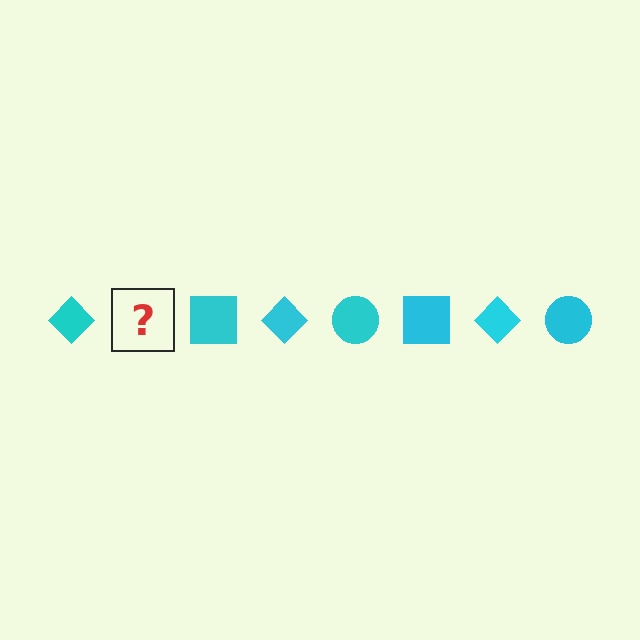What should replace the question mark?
The question mark should be replaced with a cyan circle.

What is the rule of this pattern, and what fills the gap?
The rule is that the pattern cycles through diamond, circle, square shapes in cyan. The gap should be filled with a cyan circle.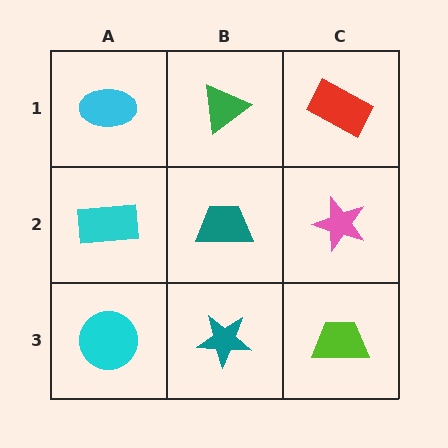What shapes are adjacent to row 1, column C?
A pink star (row 2, column C), a green triangle (row 1, column B).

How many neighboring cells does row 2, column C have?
3.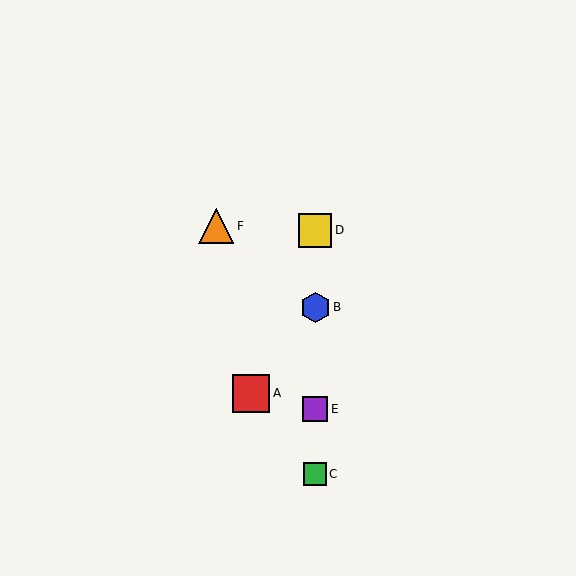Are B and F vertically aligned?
No, B is at x≈315 and F is at x≈216.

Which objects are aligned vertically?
Objects B, C, D, E are aligned vertically.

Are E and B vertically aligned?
Yes, both are at x≈315.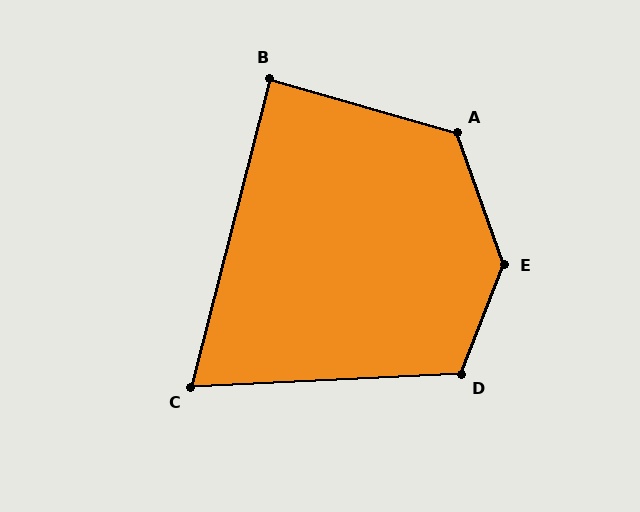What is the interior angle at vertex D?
Approximately 114 degrees (obtuse).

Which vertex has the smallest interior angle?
C, at approximately 73 degrees.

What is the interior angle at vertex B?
Approximately 88 degrees (approximately right).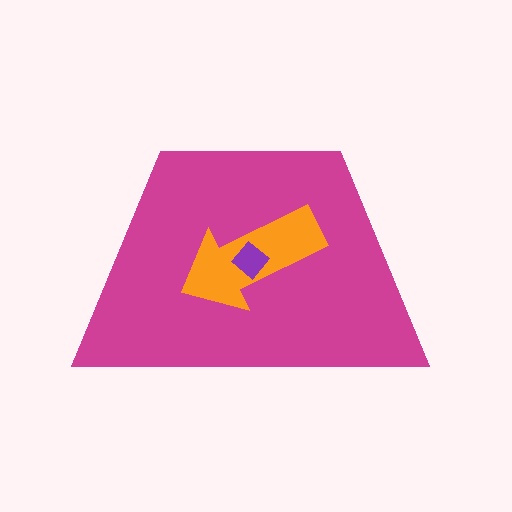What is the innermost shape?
The purple diamond.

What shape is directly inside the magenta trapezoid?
The orange arrow.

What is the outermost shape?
The magenta trapezoid.